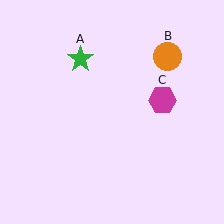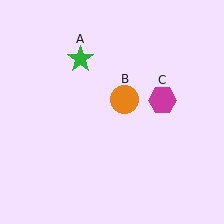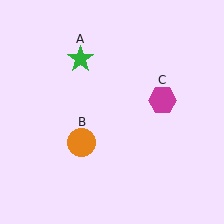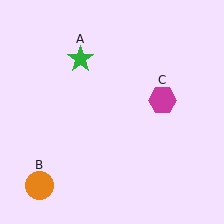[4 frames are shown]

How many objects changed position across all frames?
1 object changed position: orange circle (object B).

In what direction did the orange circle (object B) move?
The orange circle (object B) moved down and to the left.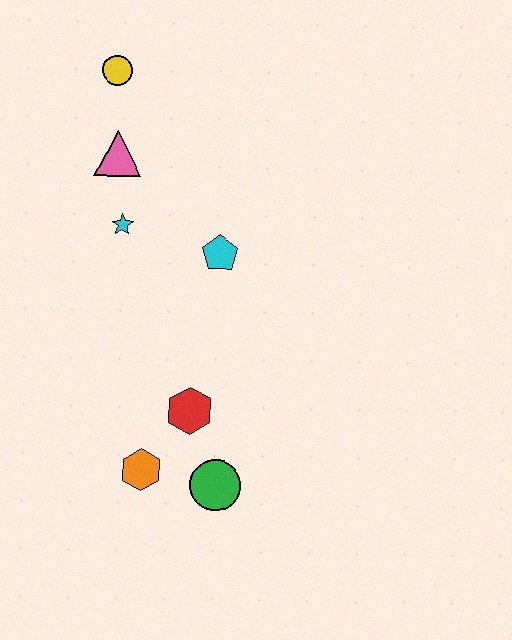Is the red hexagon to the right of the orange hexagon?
Yes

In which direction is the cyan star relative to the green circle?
The cyan star is above the green circle.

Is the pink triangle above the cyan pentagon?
Yes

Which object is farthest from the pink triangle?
The green circle is farthest from the pink triangle.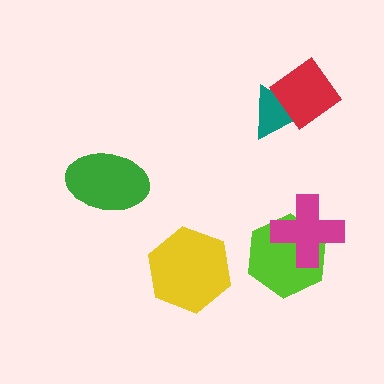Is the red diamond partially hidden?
No, no other shape covers it.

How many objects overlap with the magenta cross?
1 object overlaps with the magenta cross.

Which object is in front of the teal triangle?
The red diamond is in front of the teal triangle.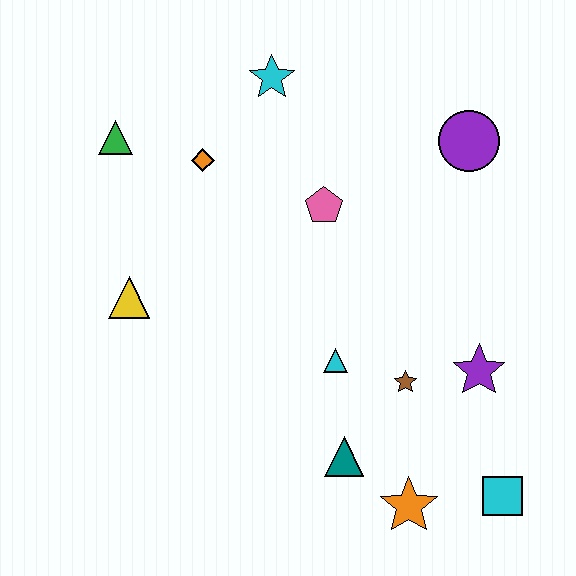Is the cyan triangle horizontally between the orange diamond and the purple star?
Yes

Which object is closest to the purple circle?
The pink pentagon is closest to the purple circle.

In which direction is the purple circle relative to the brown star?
The purple circle is above the brown star.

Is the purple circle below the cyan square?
No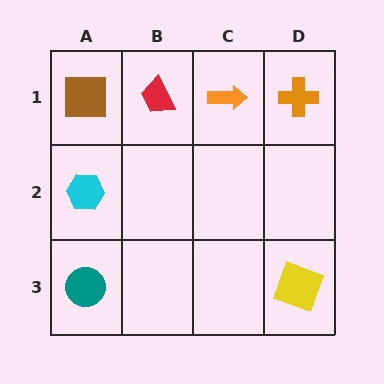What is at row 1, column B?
A red trapezoid.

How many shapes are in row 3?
2 shapes.